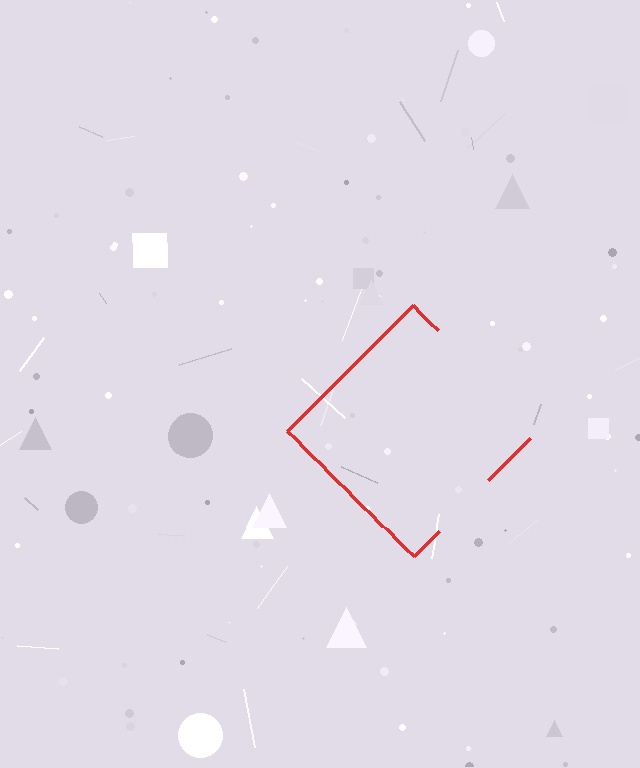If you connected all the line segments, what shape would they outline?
They would outline a diamond.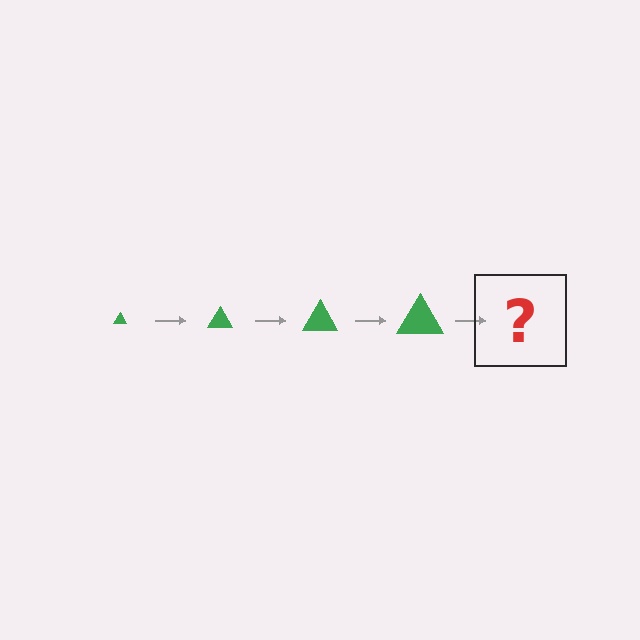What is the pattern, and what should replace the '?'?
The pattern is that the triangle gets progressively larger each step. The '?' should be a green triangle, larger than the previous one.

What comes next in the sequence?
The next element should be a green triangle, larger than the previous one.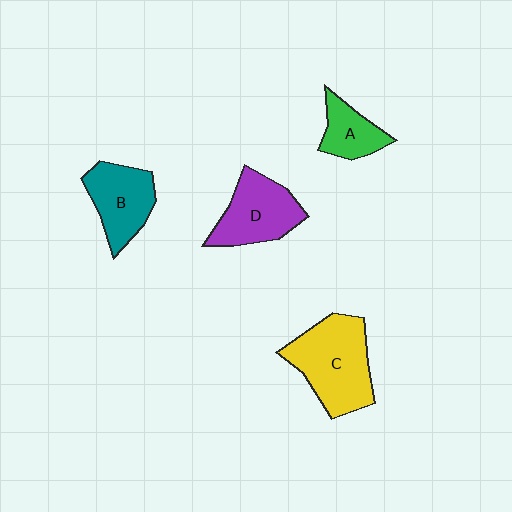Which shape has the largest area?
Shape C (yellow).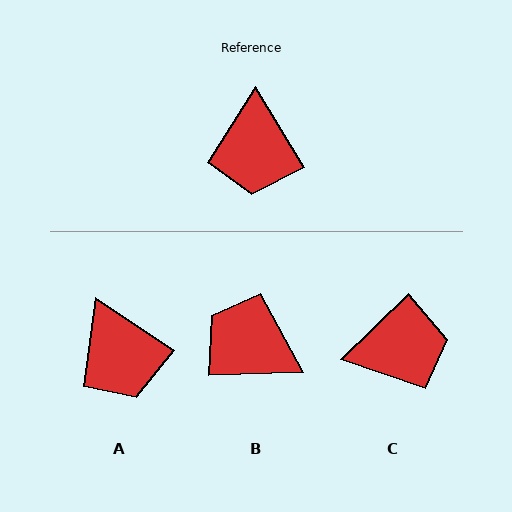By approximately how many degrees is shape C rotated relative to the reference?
Approximately 103 degrees counter-clockwise.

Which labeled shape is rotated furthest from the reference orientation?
B, about 120 degrees away.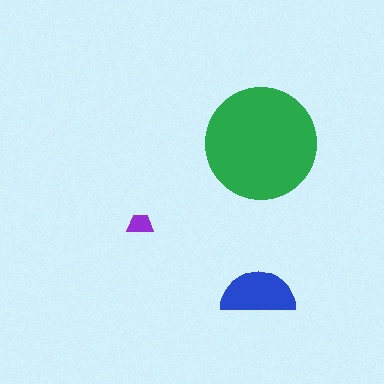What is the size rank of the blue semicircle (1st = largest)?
2nd.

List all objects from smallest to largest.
The purple trapezoid, the blue semicircle, the green circle.